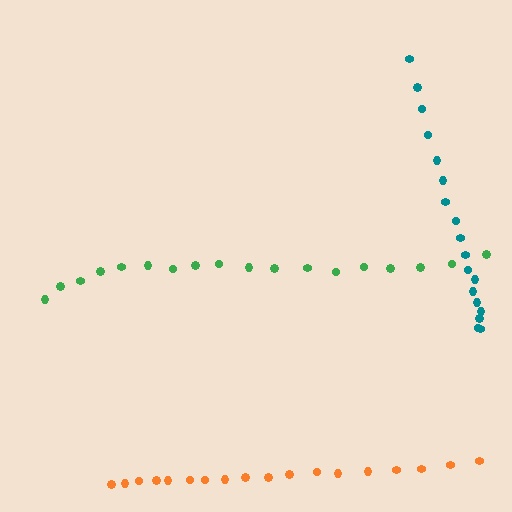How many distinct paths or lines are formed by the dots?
There are 3 distinct paths.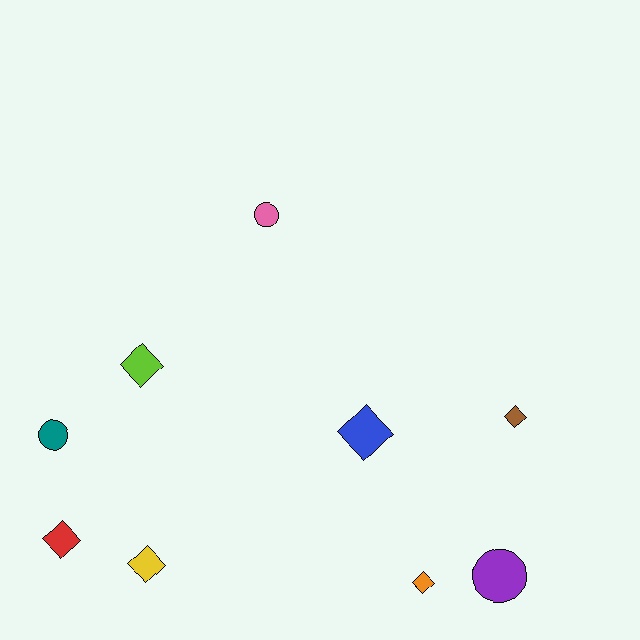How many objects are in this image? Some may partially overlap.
There are 9 objects.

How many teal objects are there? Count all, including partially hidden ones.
There is 1 teal object.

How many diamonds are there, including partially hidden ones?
There are 6 diamonds.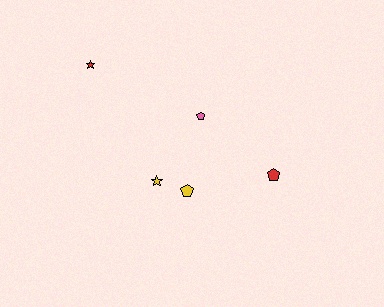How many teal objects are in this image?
There are no teal objects.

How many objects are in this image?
There are 5 objects.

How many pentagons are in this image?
There are 3 pentagons.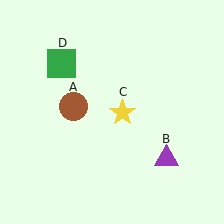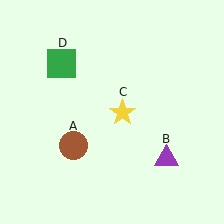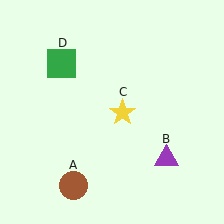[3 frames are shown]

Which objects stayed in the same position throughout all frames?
Purple triangle (object B) and yellow star (object C) and green square (object D) remained stationary.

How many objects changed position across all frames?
1 object changed position: brown circle (object A).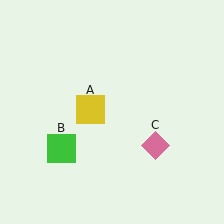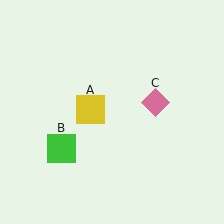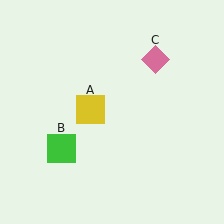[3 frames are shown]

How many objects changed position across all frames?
1 object changed position: pink diamond (object C).